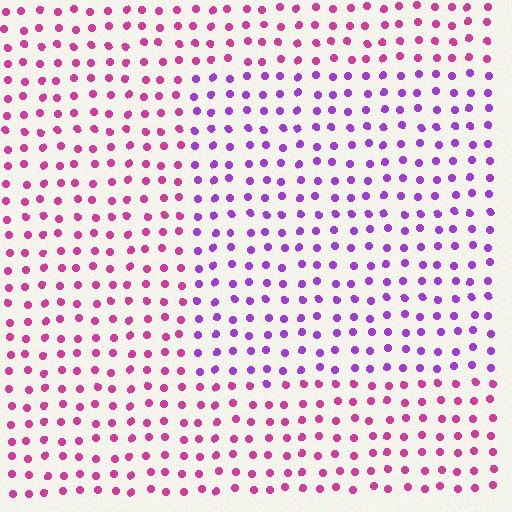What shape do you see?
I see a rectangle.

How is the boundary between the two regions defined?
The boundary is defined purely by a slight shift in hue (about 42 degrees). Spacing, size, and orientation are identical on both sides.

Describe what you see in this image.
The image is filled with small magenta elements in a uniform arrangement. A rectangle-shaped region is visible where the elements are tinted to a slightly different hue, forming a subtle color boundary.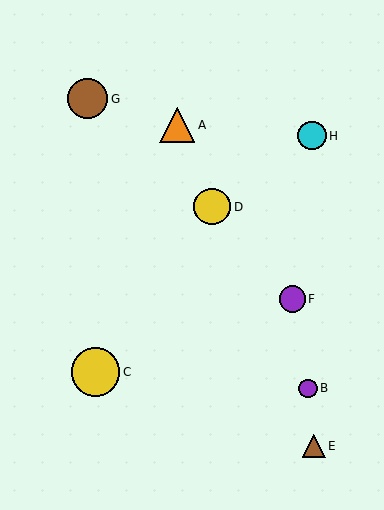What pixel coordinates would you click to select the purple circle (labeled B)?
Click at (308, 388) to select the purple circle B.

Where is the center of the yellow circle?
The center of the yellow circle is at (212, 207).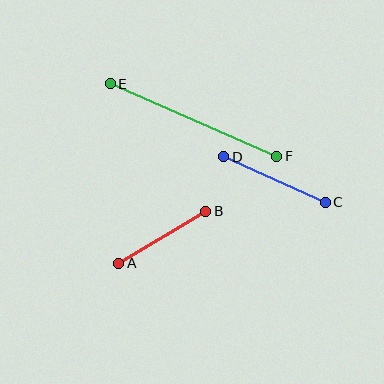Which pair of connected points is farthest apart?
Points E and F are farthest apart.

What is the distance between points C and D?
The distance is approximately 111 pixels.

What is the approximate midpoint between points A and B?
The midpoint is at approximately (162, 237) pixels.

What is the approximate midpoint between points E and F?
The midpoint is at approximately (193, 120) pixels.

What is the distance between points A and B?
The distance is approximately 102 pixels.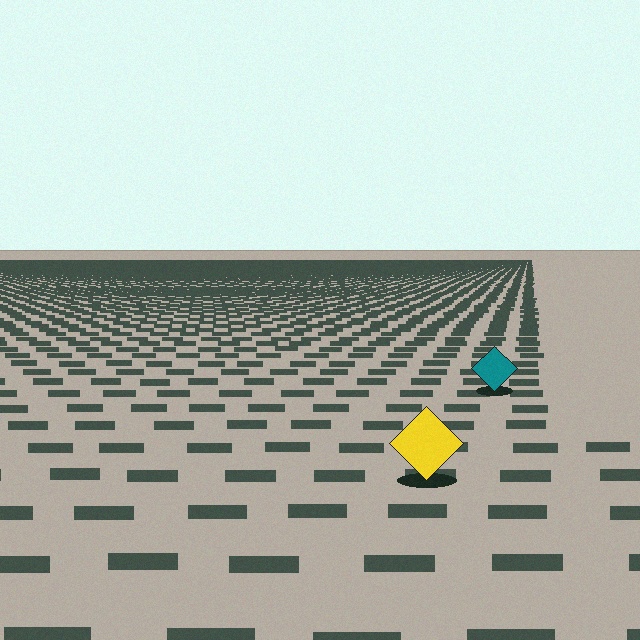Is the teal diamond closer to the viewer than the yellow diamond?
No. The yellow diamond is closer — you can tell from the texture gradient: the ground texture is coarser near it.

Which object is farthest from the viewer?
The teal diamond is farthest from the viewer. It appears smaller and the ground texture around it is denser.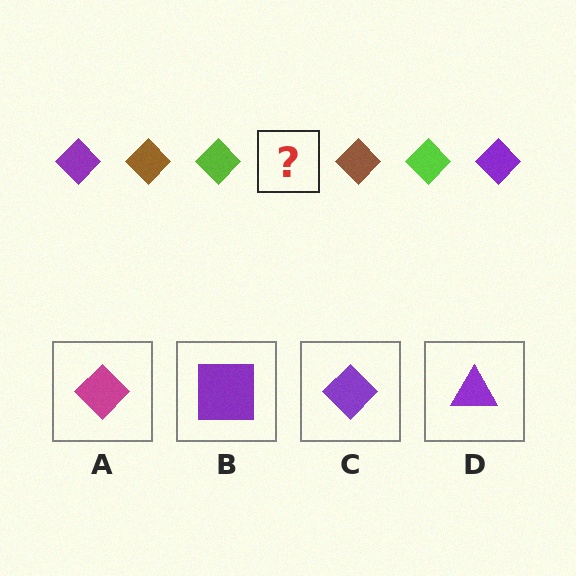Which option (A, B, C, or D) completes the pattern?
C.